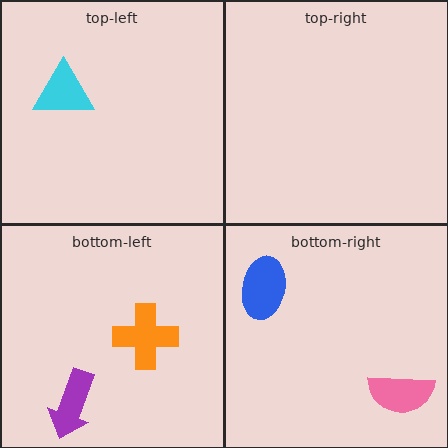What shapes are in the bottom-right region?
The pink semicircle, the blue ellipse.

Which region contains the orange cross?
The bottom-left region.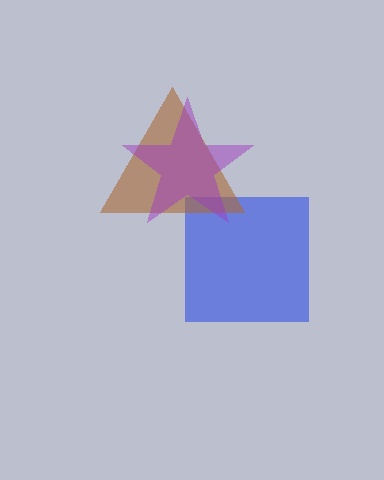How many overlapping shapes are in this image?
There are 3 overlapping shapes in the image.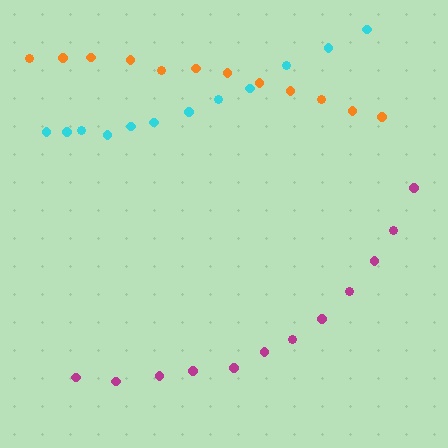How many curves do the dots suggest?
There are 3 distinct paths.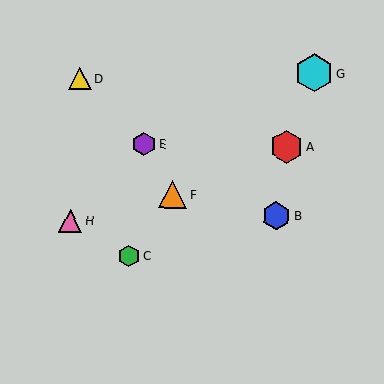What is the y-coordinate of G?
Object G is at y≈73.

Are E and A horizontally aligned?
Yes, both are at y≈144.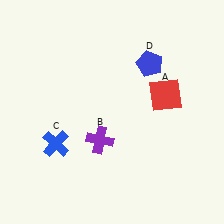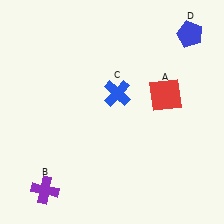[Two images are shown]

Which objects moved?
The objects that moved are: the purple cross (B), the blue cross (C), the blue pentagon (D).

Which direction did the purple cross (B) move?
The purple cross (B) moved left.